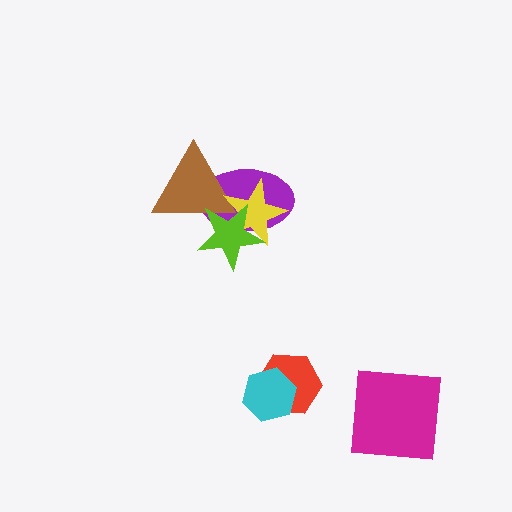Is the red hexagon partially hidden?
Yes, it is partially covered by another shape.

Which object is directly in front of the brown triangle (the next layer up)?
The yellow star is directly in front of the brown triangle.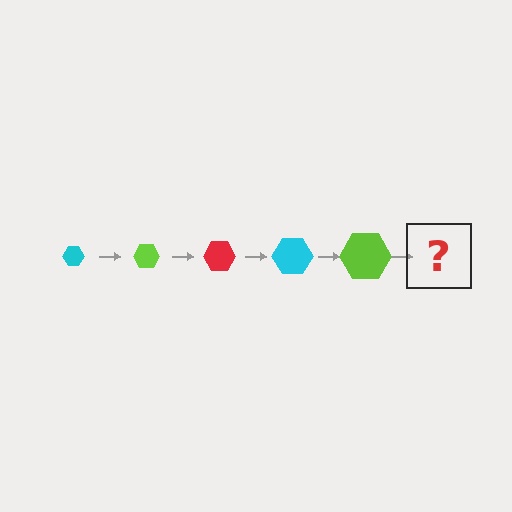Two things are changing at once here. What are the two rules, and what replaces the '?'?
The two rules are that the hexagon grows larger each step and the color cycles through cyan, lime, and red. The '?' should be a red hexagon, larger than the previous one.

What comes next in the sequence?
The next element should be a red hexagon, larger than the previous one.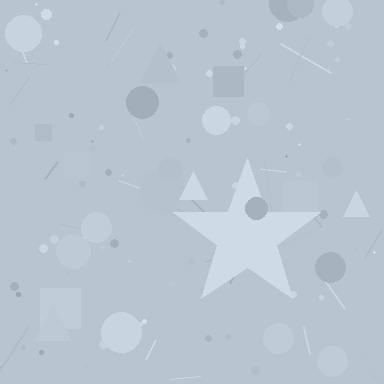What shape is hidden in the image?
A star is hidden in the image.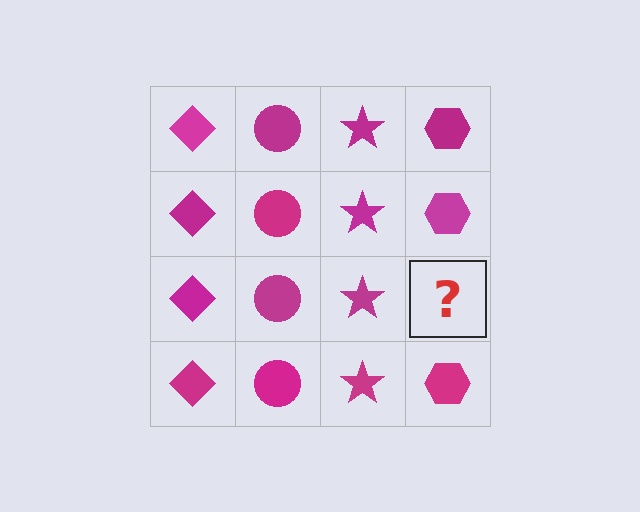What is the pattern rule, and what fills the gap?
The rule is that each column has a consistent shape. The gap should be filled with a magenta hexagon.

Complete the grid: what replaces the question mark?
The question mark should be replaced with a magenta hexagon.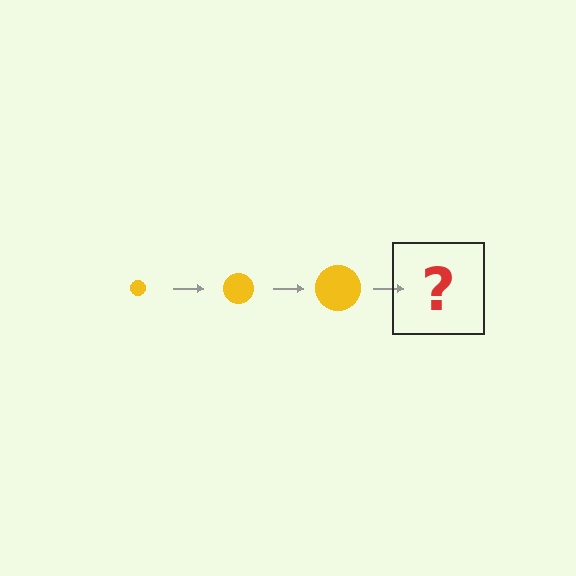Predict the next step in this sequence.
The next step is a yellow circle, larger than the previous one.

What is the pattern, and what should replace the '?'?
The pattern is that the circle gets progressively larger each step. The '?' should be a yellow circle, larger than the previous one.